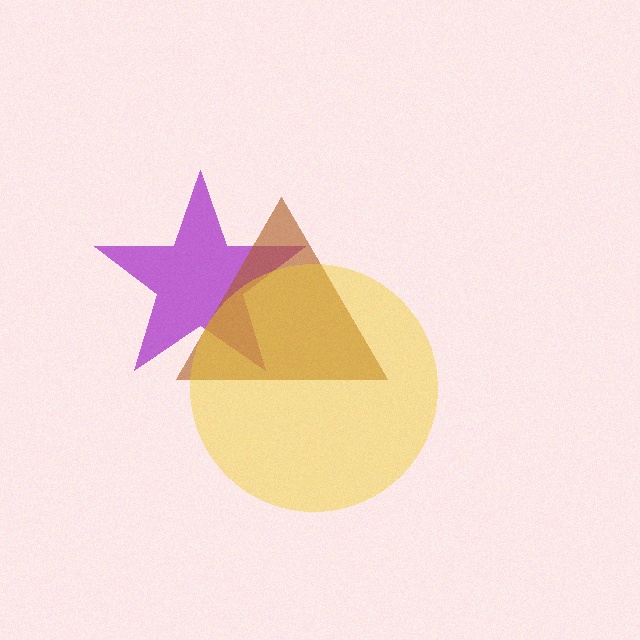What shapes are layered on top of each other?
The layered shapes are: a purple star, a brown triangle, a yellow circle.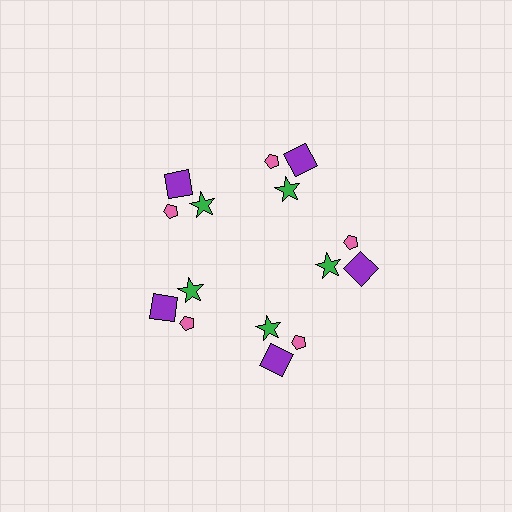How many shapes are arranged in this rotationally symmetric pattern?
There are 15 shapes, arranged in 5 groups of 3.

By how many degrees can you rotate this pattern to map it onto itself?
The pattern maps onto itself every 72 degrees of rotation.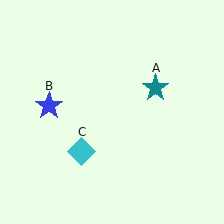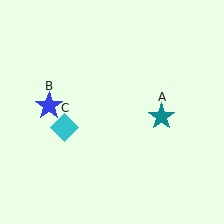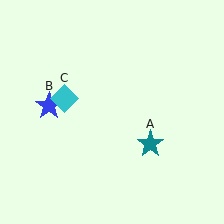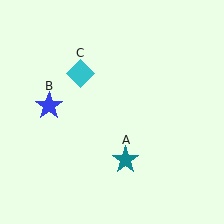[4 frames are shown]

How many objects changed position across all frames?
2 objects changed position: teal star (object A), cyan diamond (object C).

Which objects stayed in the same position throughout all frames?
Blue star (object B) remained stationary.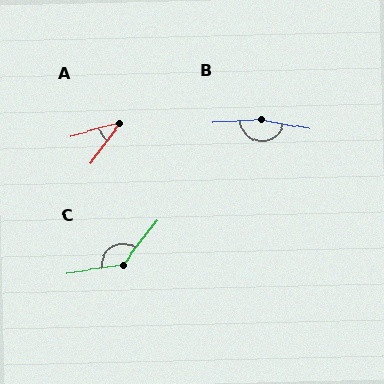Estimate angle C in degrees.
Approximately 136 degrees.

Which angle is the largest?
B, at approximately 167 degrees.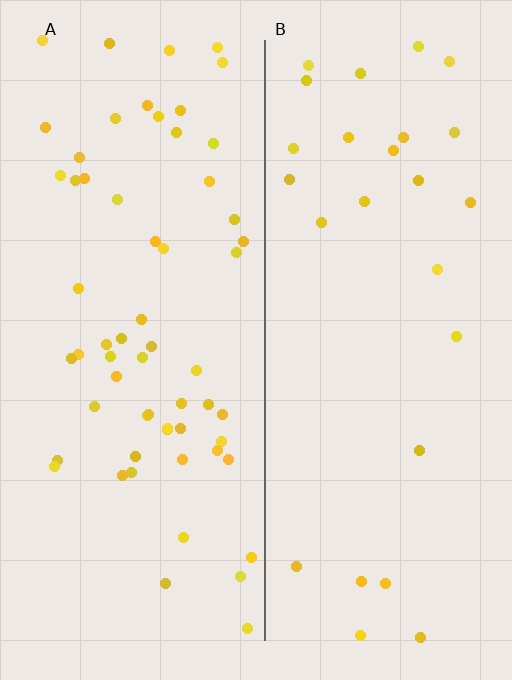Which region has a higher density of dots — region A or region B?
A (the left).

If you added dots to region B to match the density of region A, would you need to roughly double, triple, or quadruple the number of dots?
Approximately double.